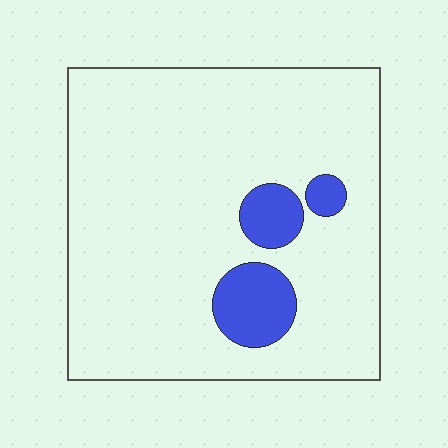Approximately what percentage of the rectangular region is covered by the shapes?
Approximately 10%.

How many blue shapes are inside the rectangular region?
3.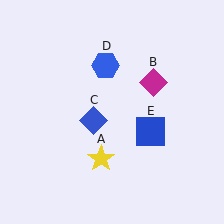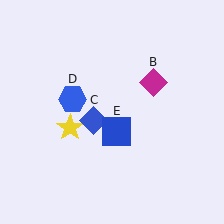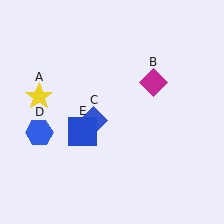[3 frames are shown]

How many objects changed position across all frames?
3 objects changed position: yellow star (object A), blue hexagon (object D), blue square (object E).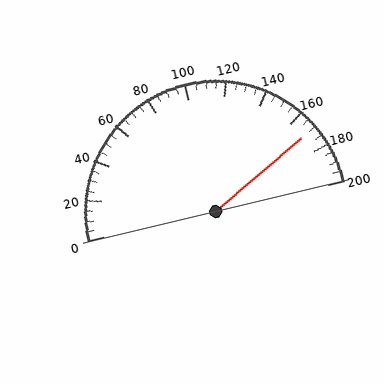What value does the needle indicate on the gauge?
The needle indicates approximately 170.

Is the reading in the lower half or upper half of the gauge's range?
The reading is in the upper half of the range (0 to 200).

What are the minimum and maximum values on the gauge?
The gauge ranges from 0 to 200.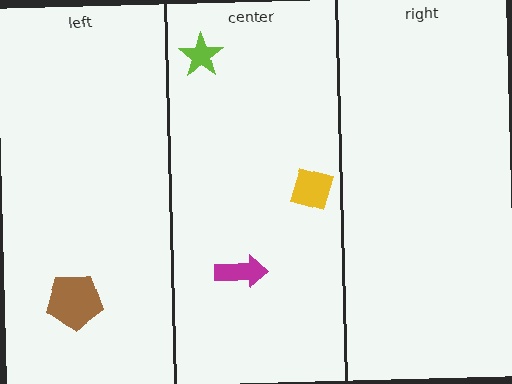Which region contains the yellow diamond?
The center region.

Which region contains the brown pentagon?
The left region.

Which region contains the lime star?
The center region.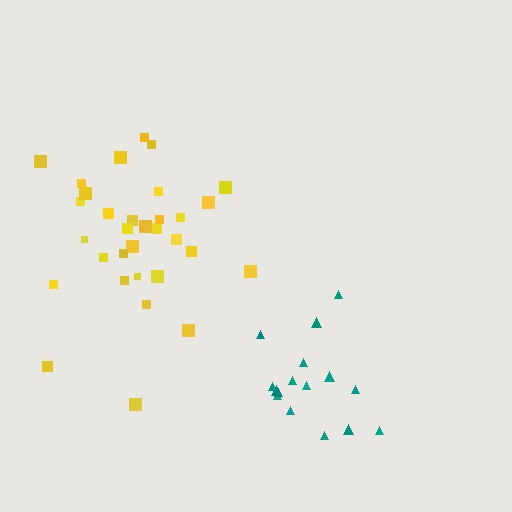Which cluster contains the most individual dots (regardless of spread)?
Yellow (32).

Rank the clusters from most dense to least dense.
teal, yellow.